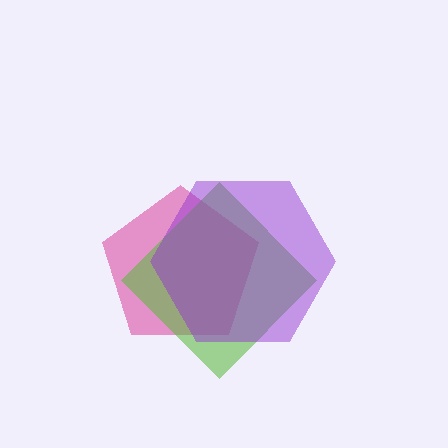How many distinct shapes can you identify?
There are 3 distinct shapes: a pink pentagon, a lime diamond, a purple hexagon.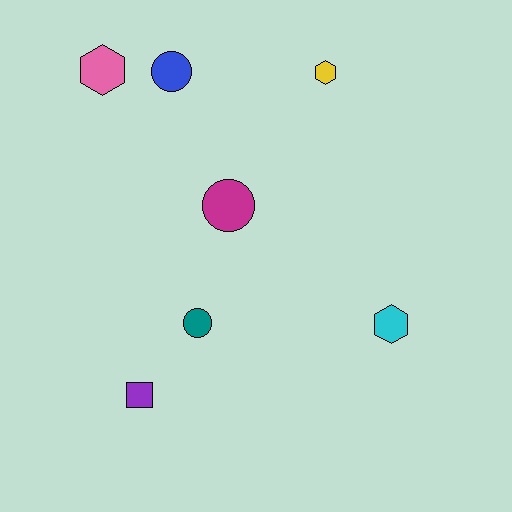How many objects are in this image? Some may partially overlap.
There are 7 objects.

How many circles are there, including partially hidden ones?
There are 3 circles.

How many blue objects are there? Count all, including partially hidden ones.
There is 1 blue object.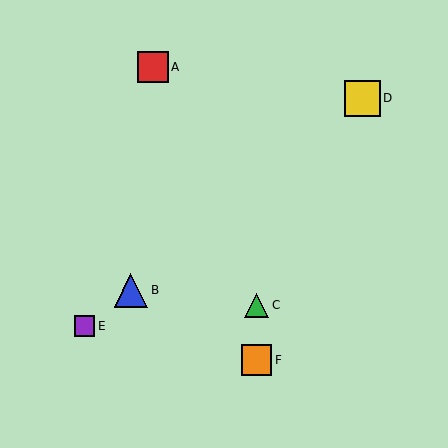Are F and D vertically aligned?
No, F is at x≈257 and D is at x≈362.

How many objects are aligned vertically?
2 objects (C, F) are aligned vertically.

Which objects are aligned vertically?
Objects C, F are aligned vertically.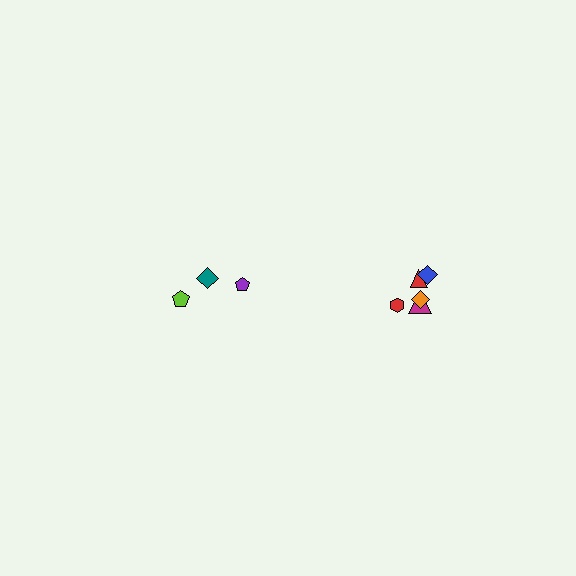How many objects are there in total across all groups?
There are 8 objects.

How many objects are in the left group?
There are 3 objects.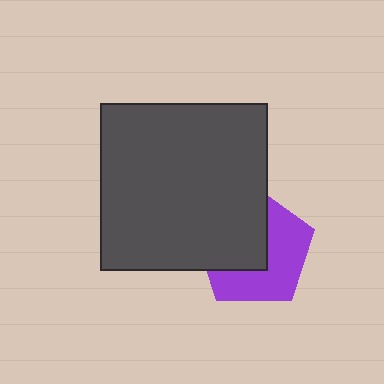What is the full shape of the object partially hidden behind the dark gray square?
The partially hidden object is a purple pentagon.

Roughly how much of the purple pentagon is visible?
About half of it is visible (roughly 52%).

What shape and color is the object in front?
The object in front is a dark gray square.